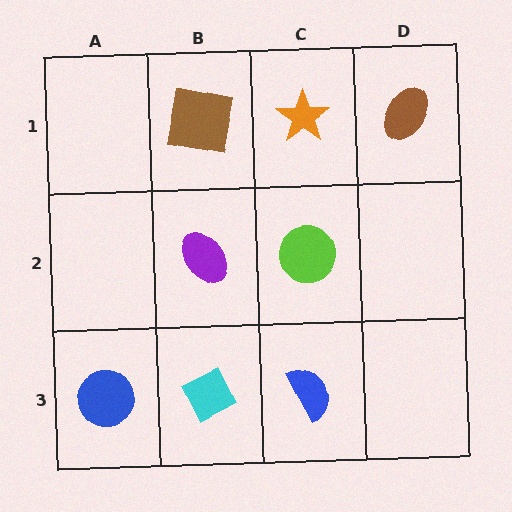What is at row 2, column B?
A purple ellipse.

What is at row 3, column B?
A cyan diamond.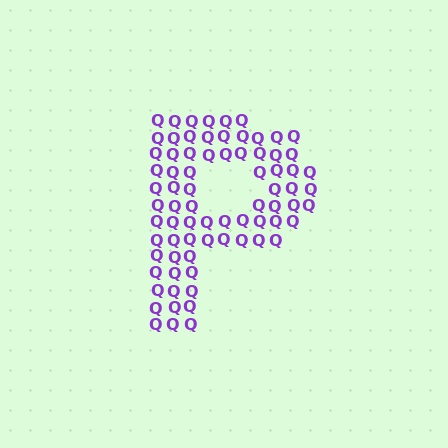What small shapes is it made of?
It is made of small letter Q's.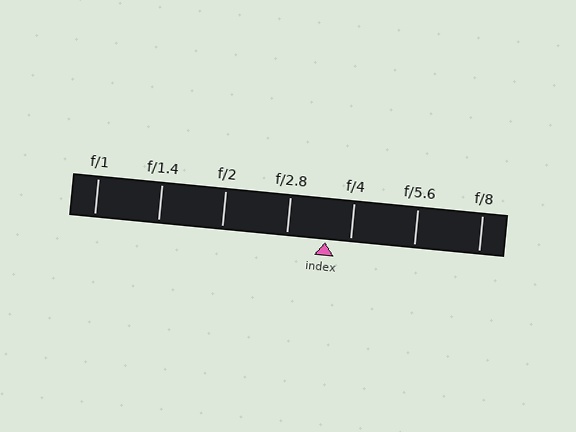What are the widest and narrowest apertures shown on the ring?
The widest aperture shown is f/1 and the narrowest is f/8.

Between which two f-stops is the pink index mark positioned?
The index mark is between f/2.8 and f/4.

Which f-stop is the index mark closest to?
The index mark is closest to f/4.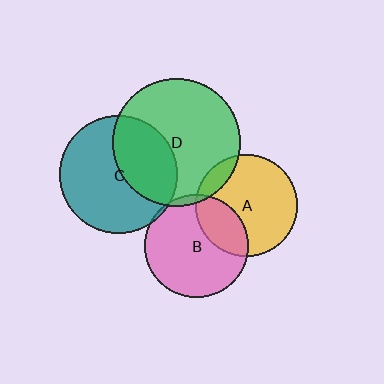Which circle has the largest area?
Circle D (green).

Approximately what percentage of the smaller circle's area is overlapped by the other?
Approximately 25%.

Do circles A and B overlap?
Yes.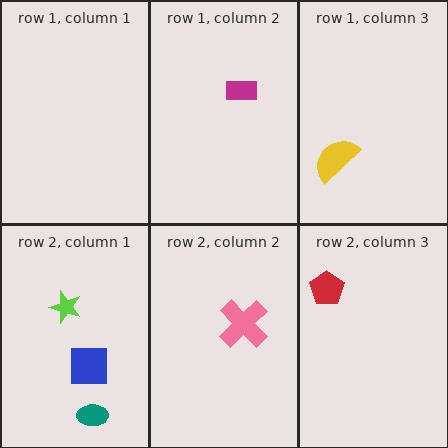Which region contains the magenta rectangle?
The row 1, column 2 region.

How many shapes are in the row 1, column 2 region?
1.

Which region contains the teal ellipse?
The row 2, column 1 region.